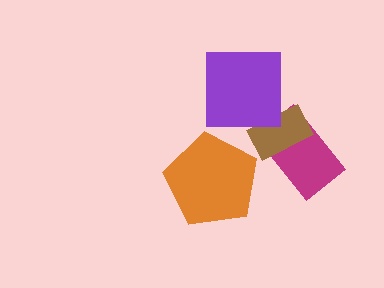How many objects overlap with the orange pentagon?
0 objects overlap with the orange pentagon.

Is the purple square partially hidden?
No, no other shape covers it.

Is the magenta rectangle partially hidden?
Yes, it is partially covered by another shape.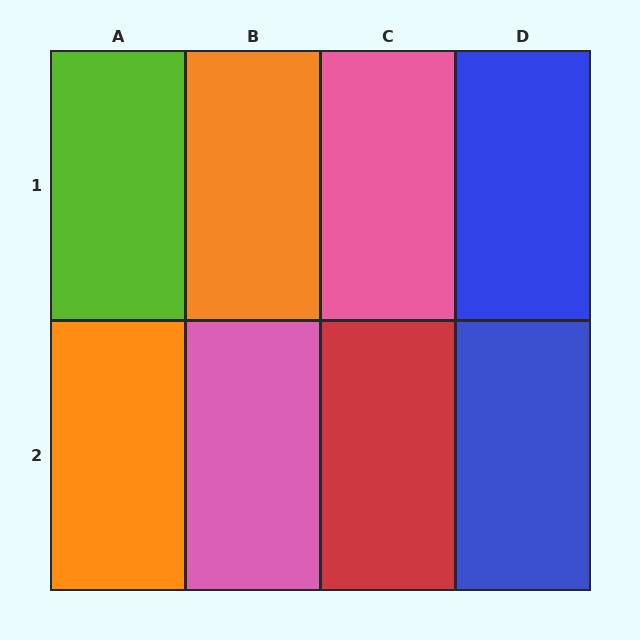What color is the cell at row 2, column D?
Blue.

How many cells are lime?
1 cell is lime.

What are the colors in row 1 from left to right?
Lime, orange, pink, blue.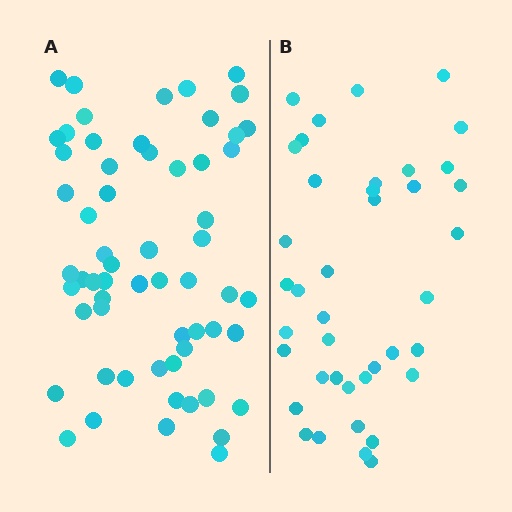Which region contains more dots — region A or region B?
Region A (the left region) has more dots.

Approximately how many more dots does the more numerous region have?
Region A has approximately 20 more dots than region B.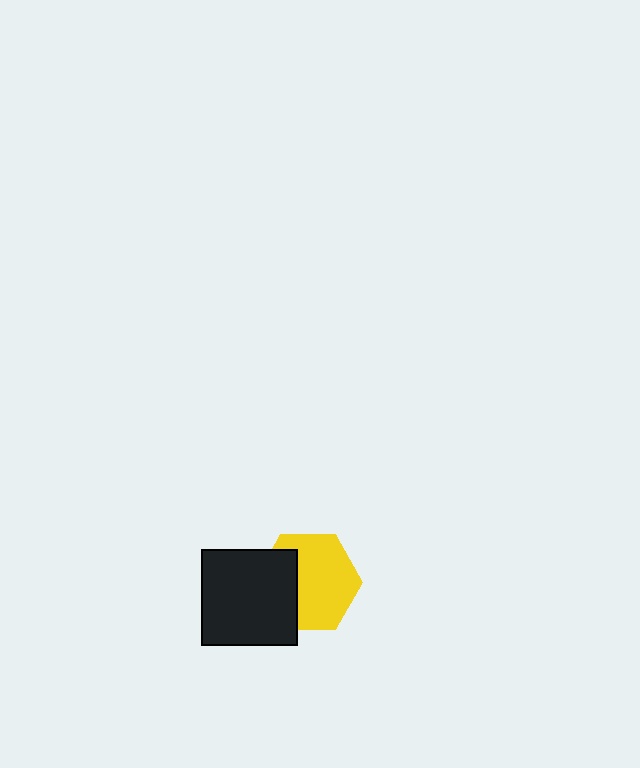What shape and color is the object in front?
The object in front is a black square.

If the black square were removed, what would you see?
You would see the complete yellow hexagon.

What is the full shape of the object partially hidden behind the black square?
The partially hidden object is a yellow hexagon.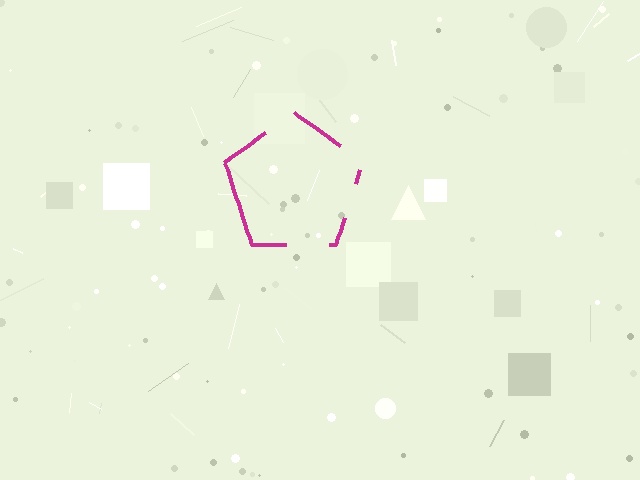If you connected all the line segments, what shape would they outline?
They would outline a pentagon.